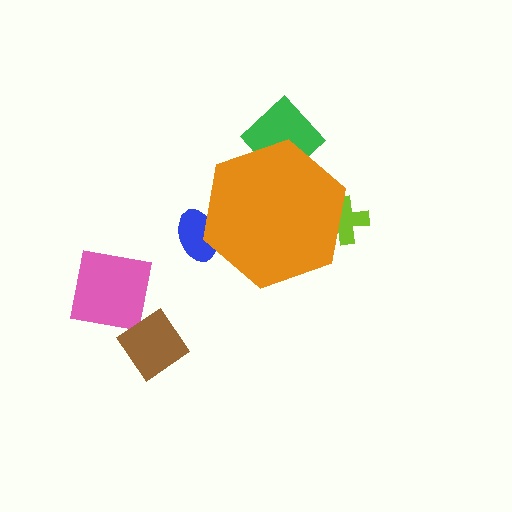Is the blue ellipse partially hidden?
Yes, the blue ellipse is partially hidden behind the orange hexagon.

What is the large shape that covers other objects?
An orange hexagon.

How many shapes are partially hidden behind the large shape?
3 shapes are partially hidden.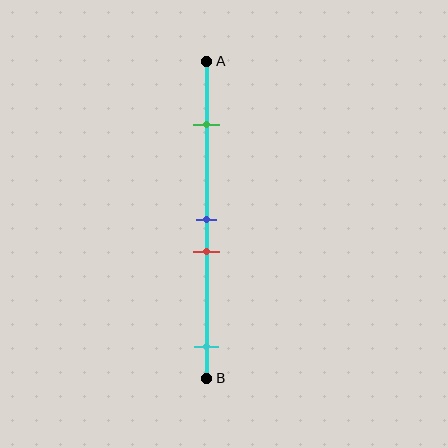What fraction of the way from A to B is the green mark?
The green mark is approximately 20% (0.2) of the way from A to B.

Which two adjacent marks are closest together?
The blue and red marks are the closest adjacent pair.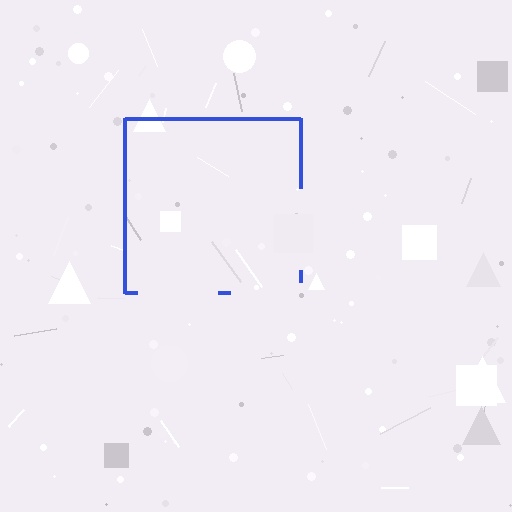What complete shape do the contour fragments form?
The contour fragments form a square.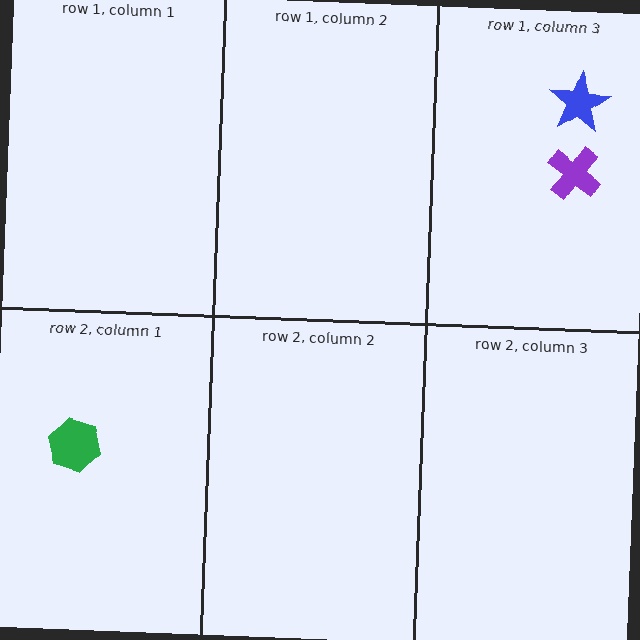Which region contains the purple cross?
The row 1, column 3 region.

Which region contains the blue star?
The row 1, column 3 region.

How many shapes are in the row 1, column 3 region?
2.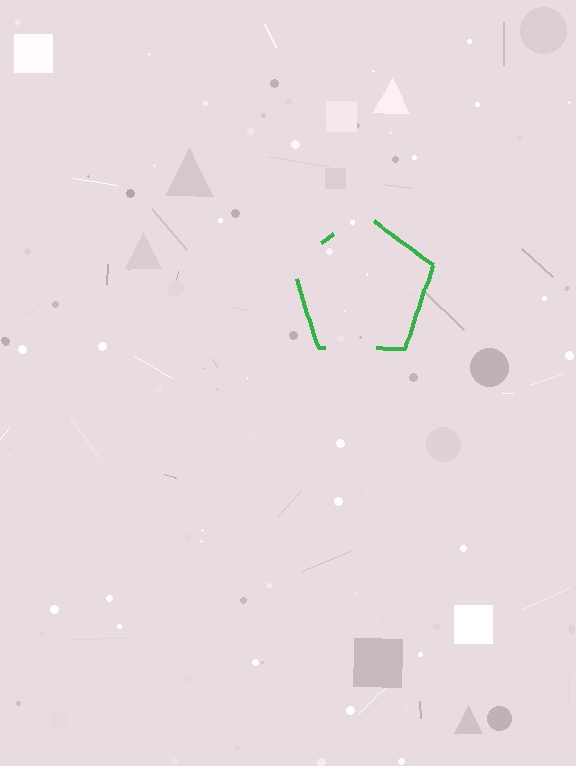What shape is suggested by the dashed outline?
The dashed outline suggests a pentagon.